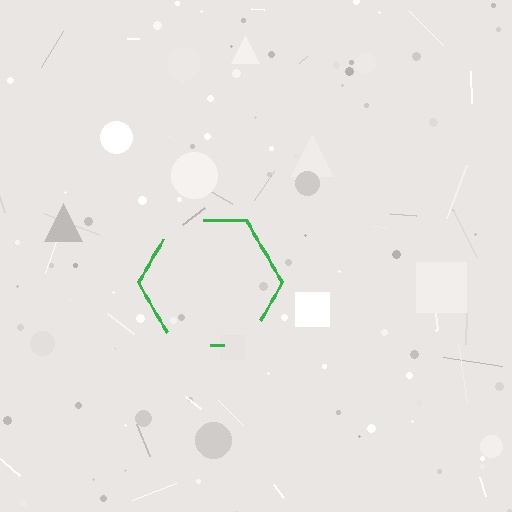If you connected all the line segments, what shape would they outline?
They would outline a hexagon.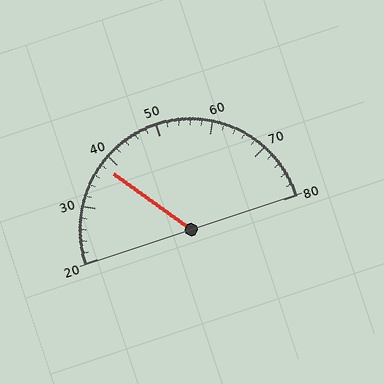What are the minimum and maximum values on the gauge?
The gauge ranges from 20 to 80.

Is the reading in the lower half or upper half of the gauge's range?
The reading is in the lower half of the range (20 to 80).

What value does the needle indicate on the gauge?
The needle indicates approximately 38.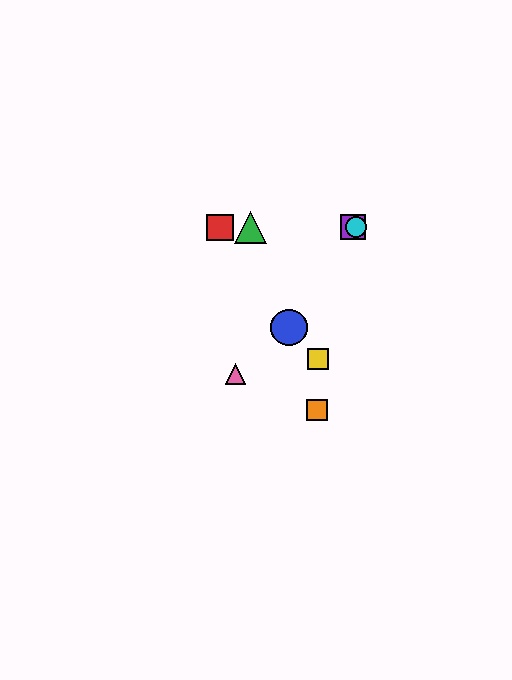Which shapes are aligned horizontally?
The red square, the green triangle, the purple square, the cyan circle are aligned horizontally.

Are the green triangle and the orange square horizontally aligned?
No, the green triangle is at y≈227 and the orange square is at y≈410.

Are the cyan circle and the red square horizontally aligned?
Yes, both are at y≈227.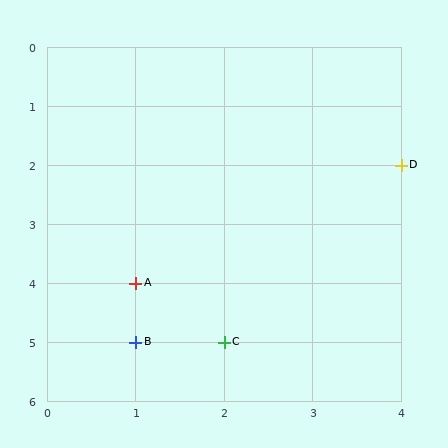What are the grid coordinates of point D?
Point D is at grid coordinates (4, 2).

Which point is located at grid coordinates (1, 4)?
Point A is at (1, 4).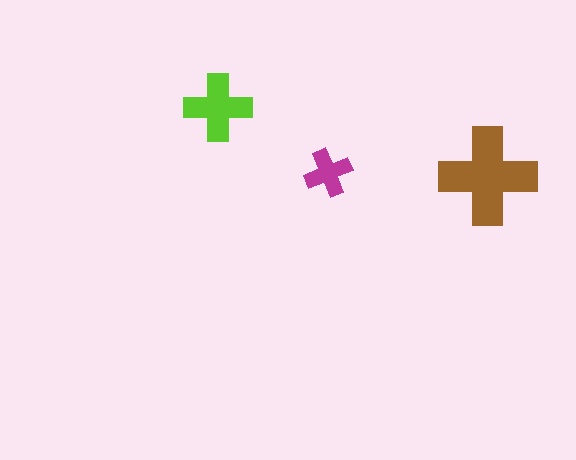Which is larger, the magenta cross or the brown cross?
The brown one.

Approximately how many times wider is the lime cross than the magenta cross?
About 1.5 times wider.